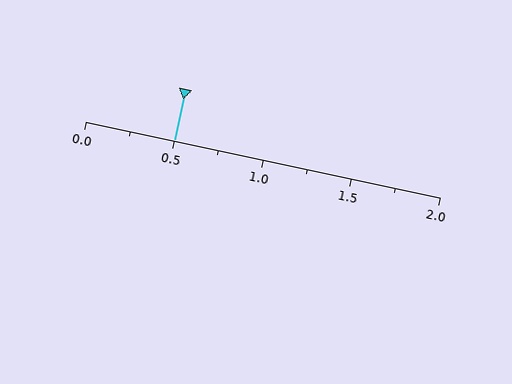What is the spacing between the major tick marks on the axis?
The major ticks are spaced 0.5 apart.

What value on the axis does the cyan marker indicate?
The marker indicates approximately 0.5.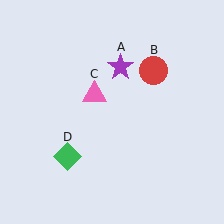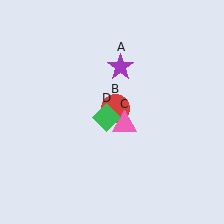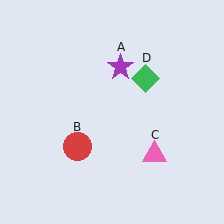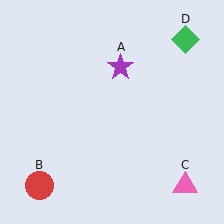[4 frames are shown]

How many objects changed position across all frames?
3 objects changed position: red circle (object B), pink triangle (object C), green diamond (object D).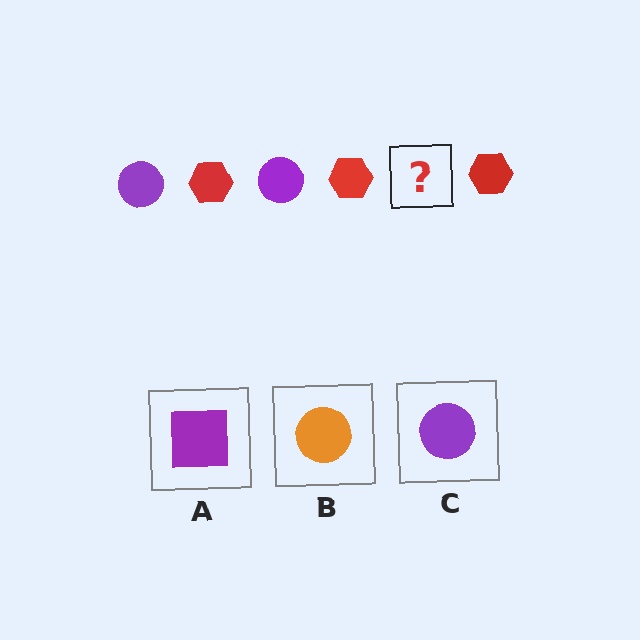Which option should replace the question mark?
Option C.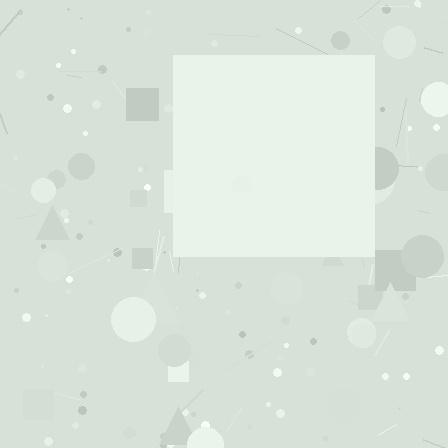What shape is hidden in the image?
A square is hidden in the image.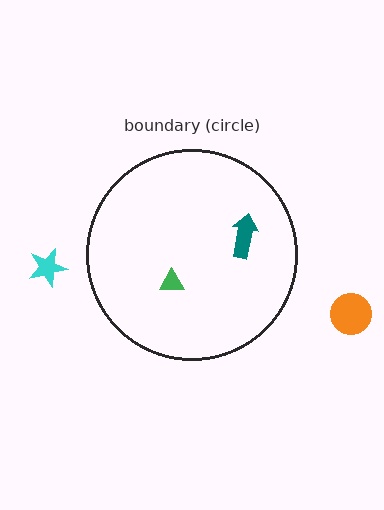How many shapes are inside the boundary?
2 inside, 2 outside.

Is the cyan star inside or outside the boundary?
Outside.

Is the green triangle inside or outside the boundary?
Inside.